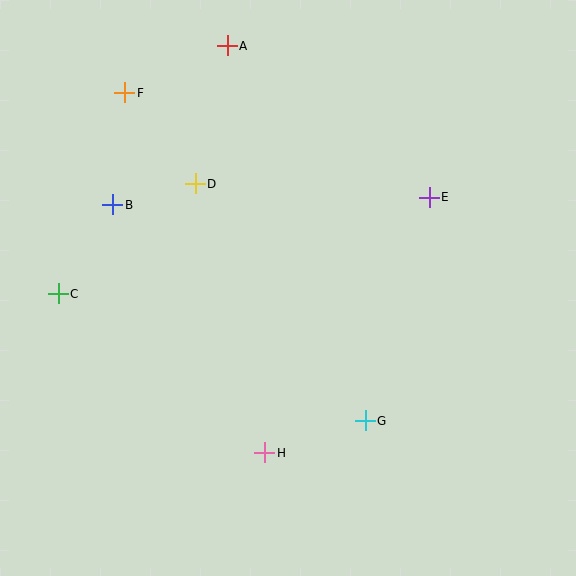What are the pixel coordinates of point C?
Point C is at (58, 294).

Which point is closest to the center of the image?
Point D at (195, 184) is closest to the center.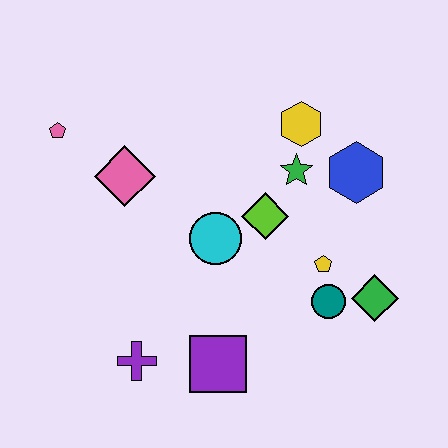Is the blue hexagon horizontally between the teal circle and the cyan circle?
No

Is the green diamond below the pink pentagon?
Yes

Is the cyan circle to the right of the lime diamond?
No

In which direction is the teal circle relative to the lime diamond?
The teal circle is below the lime diamond.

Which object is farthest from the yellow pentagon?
The pink pentagon is farthest from the yellow pentagon.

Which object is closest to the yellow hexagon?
The green star is closest to the yellow hexagon.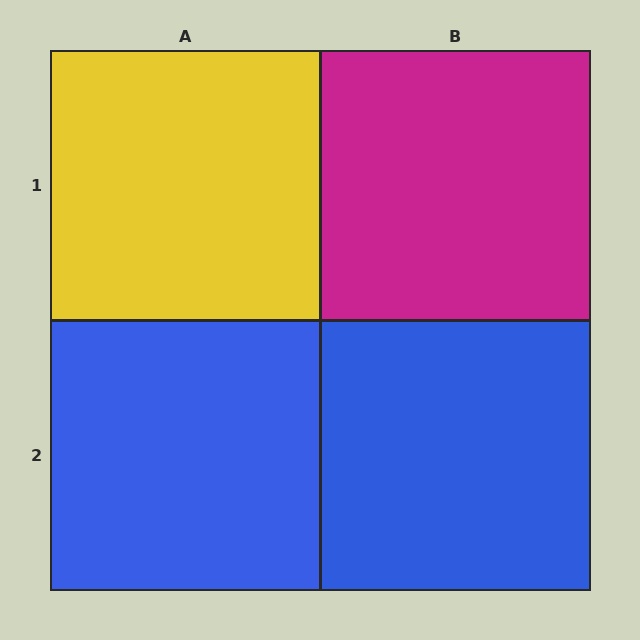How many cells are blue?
2 cells are blue.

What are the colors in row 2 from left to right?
Blue, blue.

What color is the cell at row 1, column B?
Magenta.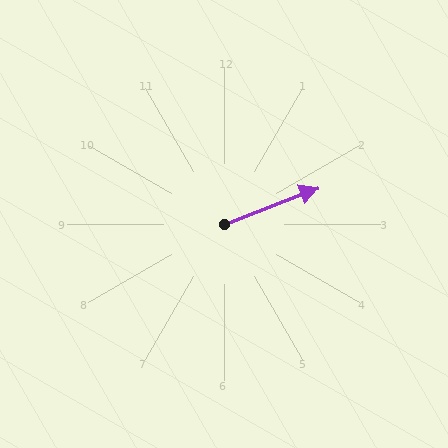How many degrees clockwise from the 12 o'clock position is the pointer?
Approximately 69 degrees.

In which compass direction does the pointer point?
East.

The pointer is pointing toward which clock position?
Roughly 2 o'clock.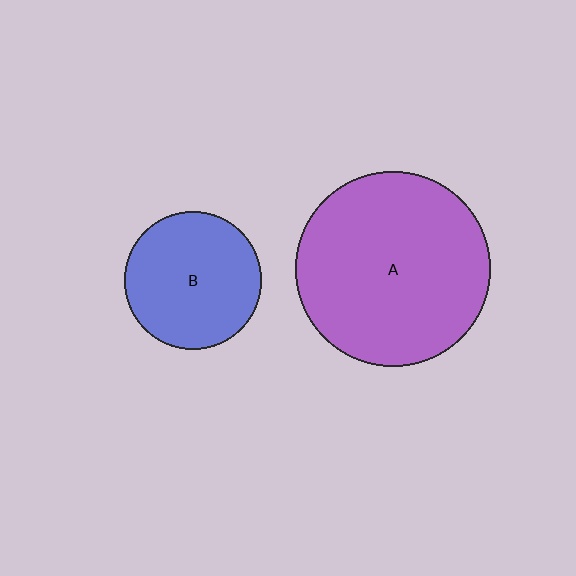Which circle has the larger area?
Circle A (purple).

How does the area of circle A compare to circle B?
Approximately 2.0 times.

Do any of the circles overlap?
No, none of the circles overlap.